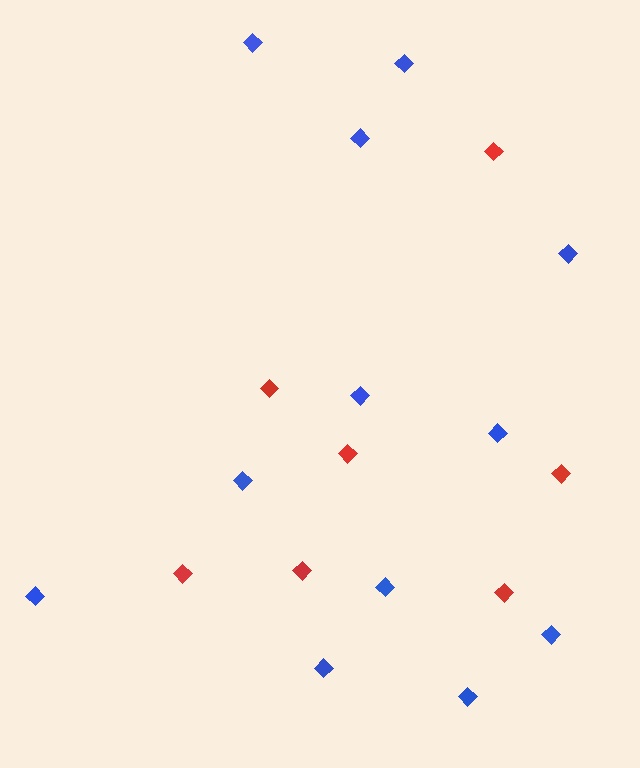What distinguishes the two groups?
There are 2 groups: one group of red diamonds (7) and one group of blue diamonds (12).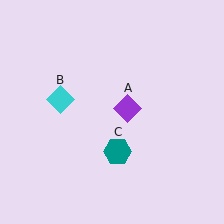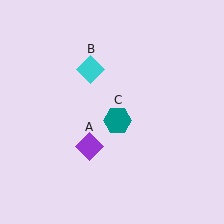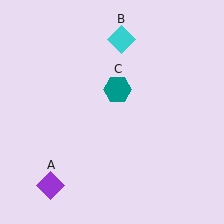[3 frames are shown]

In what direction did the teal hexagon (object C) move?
The teal hexagon (object C) moved up.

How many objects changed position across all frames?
3 objects changed position: purple diamond (object A), cyan diamond (object B), teal hexagon (object C).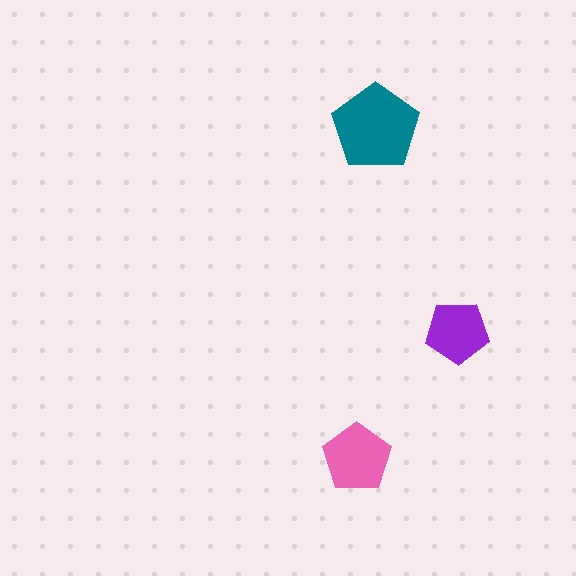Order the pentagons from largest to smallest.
the teal one, the pink one, the purple one.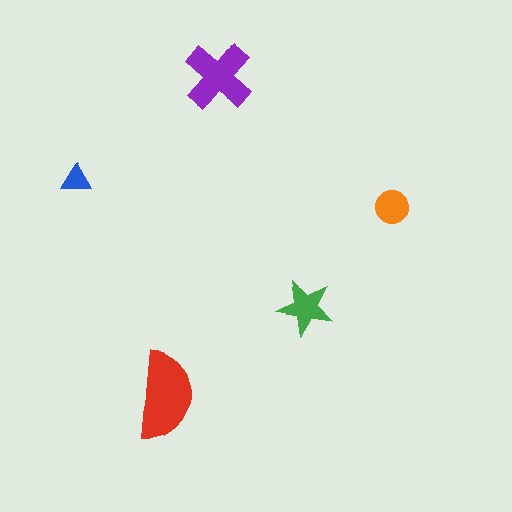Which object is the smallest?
The blue triangle.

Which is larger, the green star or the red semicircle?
The red semicircle.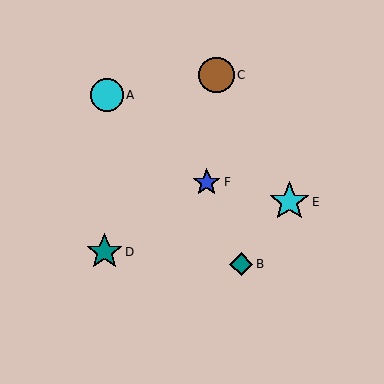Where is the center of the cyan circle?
The center of the cyan circle is at (107, 95).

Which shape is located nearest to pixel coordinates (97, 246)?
The teal star (labeled D) at (104, 252) is nearest to that location.